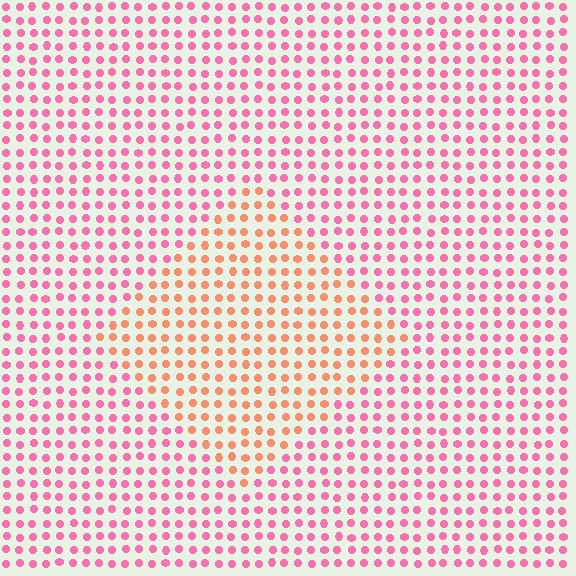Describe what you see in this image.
The image is filled with small pink elements in a uniform arrangement. A diamond-shaped region is visible where the elements are tinted to a slightly different hue, forming a subtle color boundary.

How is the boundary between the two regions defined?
The boundary is defined purely by a slight shift in hue (about 43 degrees). Spacing, size, and orientation are identical on both sides.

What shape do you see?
I see a diamond.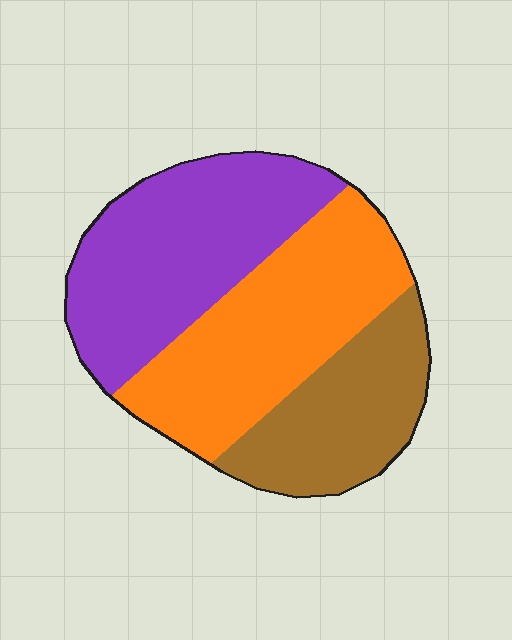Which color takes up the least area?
Brown, at roughly 25%.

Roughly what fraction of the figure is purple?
Purple covers 38% of the figure.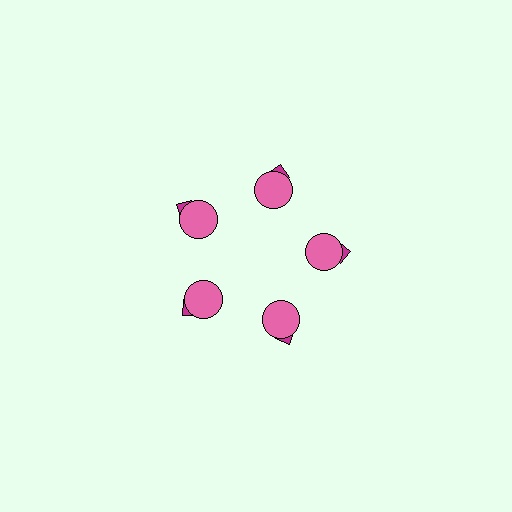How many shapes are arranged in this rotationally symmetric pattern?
There are 10 shapes, arranged in 5 groups of 2.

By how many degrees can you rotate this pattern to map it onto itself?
The pattern maps onto itself every 72 degrees of rotation.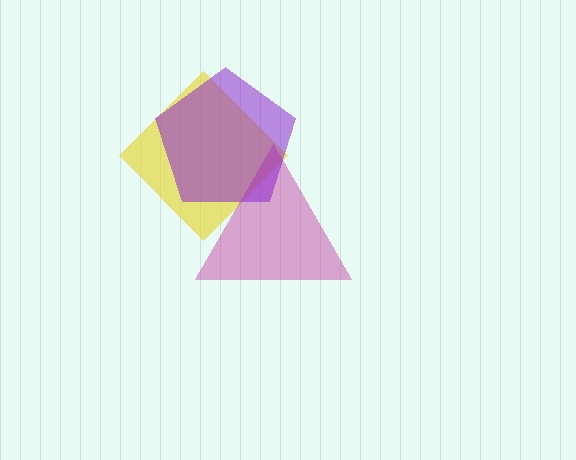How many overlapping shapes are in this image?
There are 3 overlapping shapes in the image.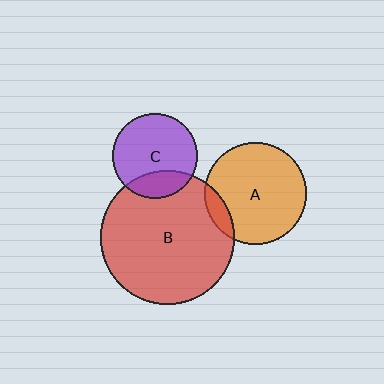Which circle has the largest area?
Circle B (red).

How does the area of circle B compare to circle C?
Approximately 2.5 times.